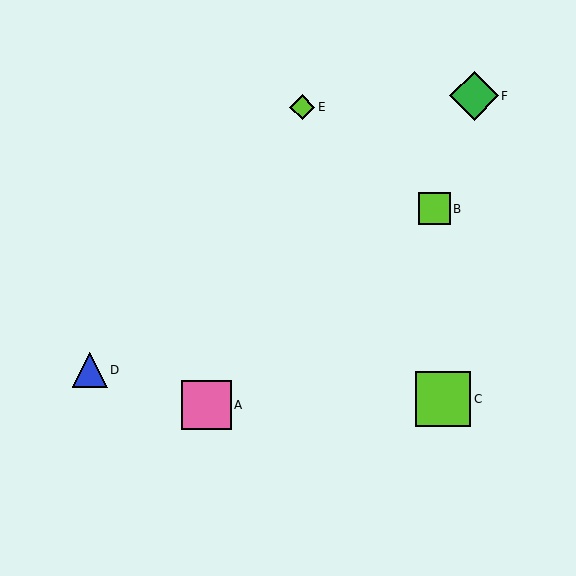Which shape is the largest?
The lime square (labeled C) is the largest.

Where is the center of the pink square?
The center of the pink square is at (207, 405).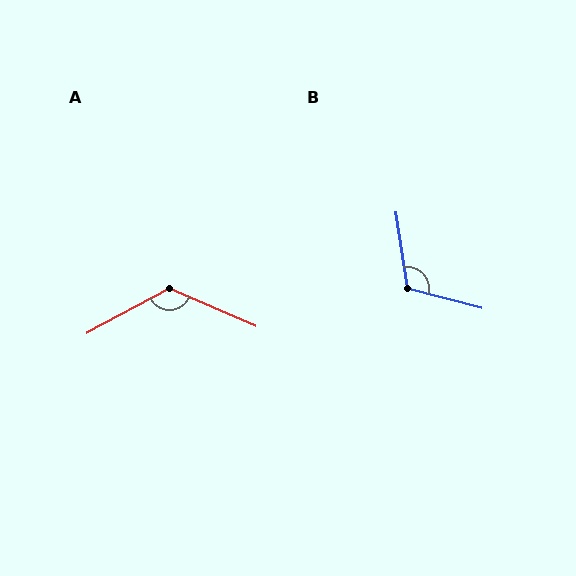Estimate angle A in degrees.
Approximately 128 degrees.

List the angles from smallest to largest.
B (113°), A (128°).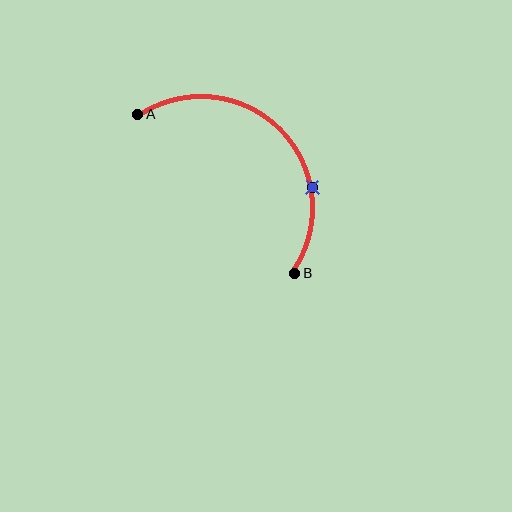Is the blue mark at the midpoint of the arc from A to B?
No. The blue mark lies on the arc but is closer to endpoint B. The arc midpoint would be at the point on the curve equidistant along the arc from both A and B.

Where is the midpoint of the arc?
The arc midpoint is the point on the curve farthest from the straight line joining A and B. It sits above and to the right of that line.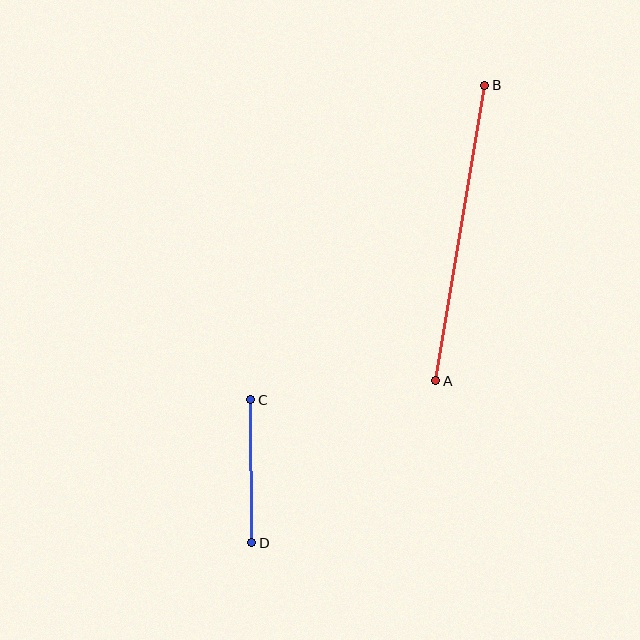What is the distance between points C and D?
The distance is approximately 143 pixels.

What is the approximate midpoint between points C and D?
The midpoint is at approximately (251, 471) pixels.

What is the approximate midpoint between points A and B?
The midpoint is at approximately (460, 233) pixels.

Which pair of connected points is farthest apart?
Points A and B are farthest apart.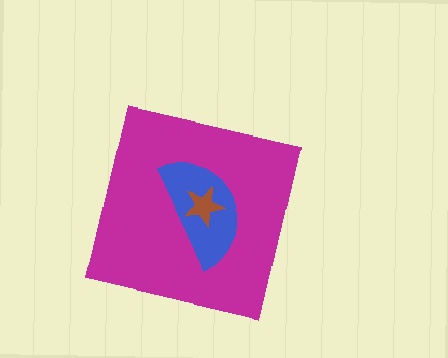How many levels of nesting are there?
3.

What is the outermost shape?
The magenta square.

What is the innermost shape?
The brown star.